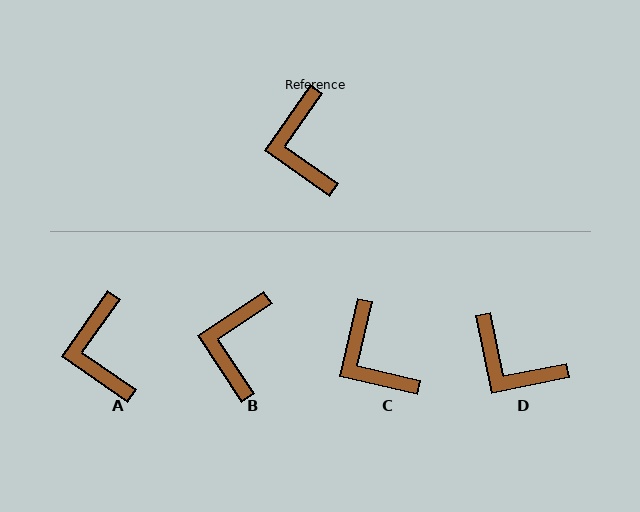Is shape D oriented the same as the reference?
No, it is off by about 46 degrees.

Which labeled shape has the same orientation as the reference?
A.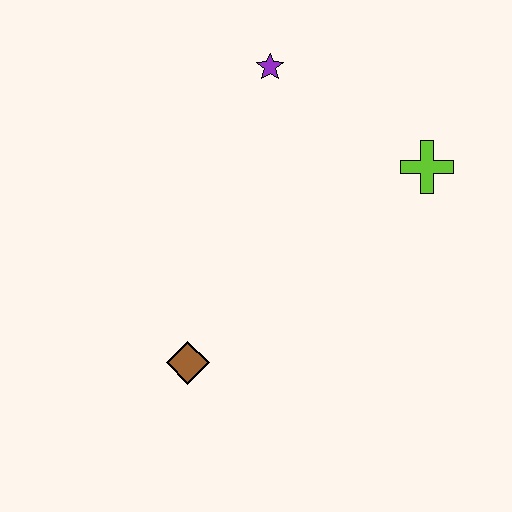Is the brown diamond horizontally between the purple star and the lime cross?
No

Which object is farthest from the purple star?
The brown diamond is farthest from the purple star.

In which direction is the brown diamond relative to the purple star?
The brown diamond is below the purple star.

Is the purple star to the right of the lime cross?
No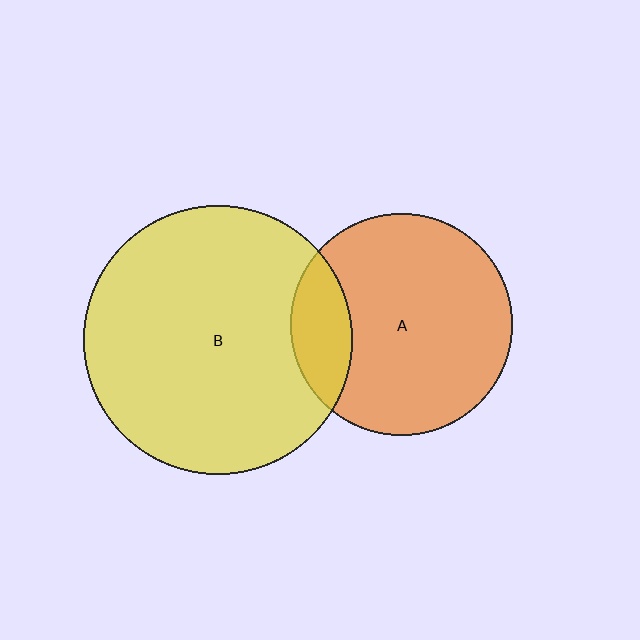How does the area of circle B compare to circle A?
Approximately 1.5 times.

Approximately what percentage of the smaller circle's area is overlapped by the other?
Approximately 20%.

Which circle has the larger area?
Circle B (yellow).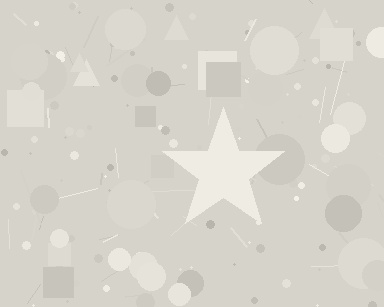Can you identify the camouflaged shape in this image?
The camouflaged shape is a star.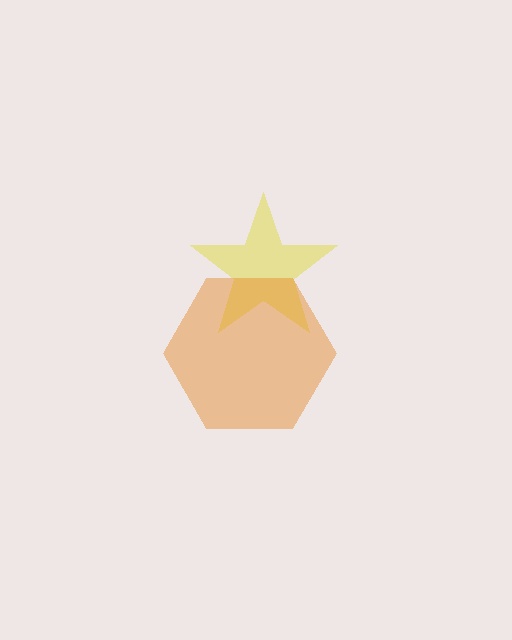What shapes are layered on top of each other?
The layered shapes are: a yellow star, an orange hexagon.